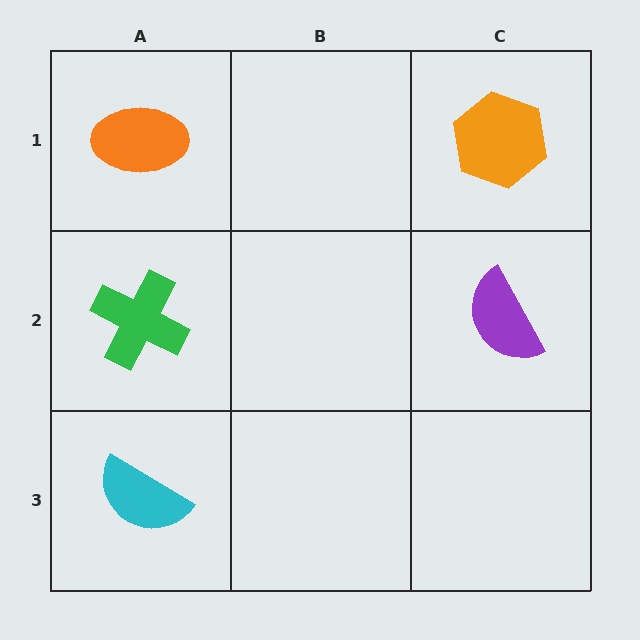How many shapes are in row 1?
2 shapes.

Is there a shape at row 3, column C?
No, that cell is empty.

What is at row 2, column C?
A purple semicircle.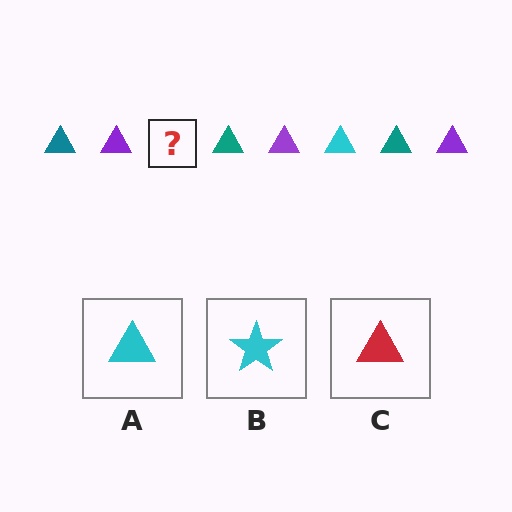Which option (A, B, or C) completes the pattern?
A.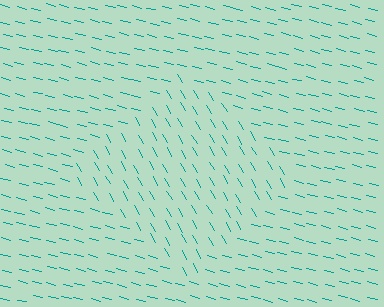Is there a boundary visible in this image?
Yes, there is a texture boundary formed by a change in line orientation.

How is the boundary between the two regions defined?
The boundary is defined purely by a change in line orientation (approximately 45 degrees difference). All lines are the same color and thickness.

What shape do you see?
I see a diamond.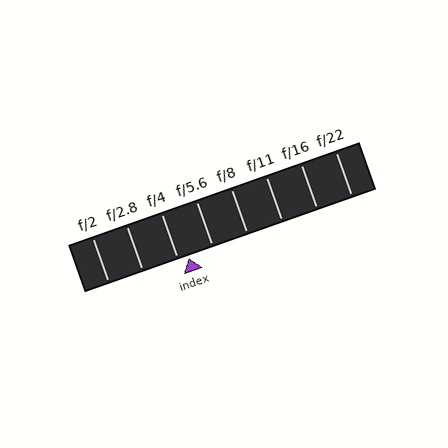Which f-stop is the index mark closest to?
The index mark is closest to f/4.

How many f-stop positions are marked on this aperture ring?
There are 8 f-stop positions marked.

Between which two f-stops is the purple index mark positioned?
The index mark is between f/4 and f/5.6.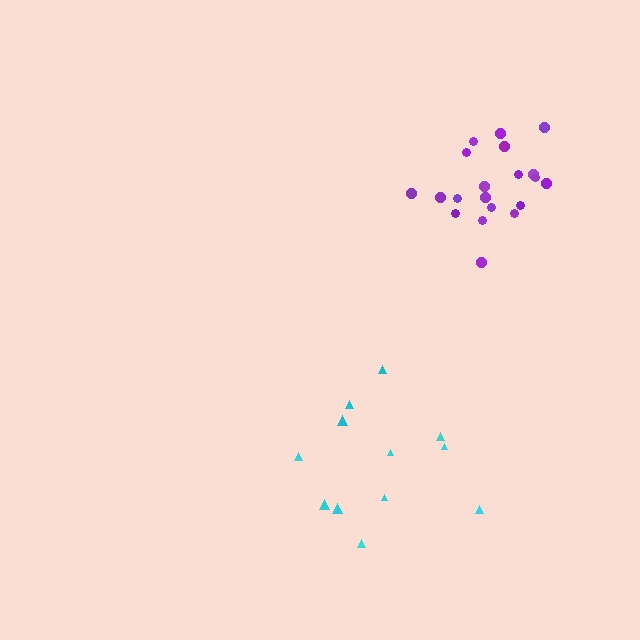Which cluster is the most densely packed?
Purple.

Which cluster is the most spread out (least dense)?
Cyan.